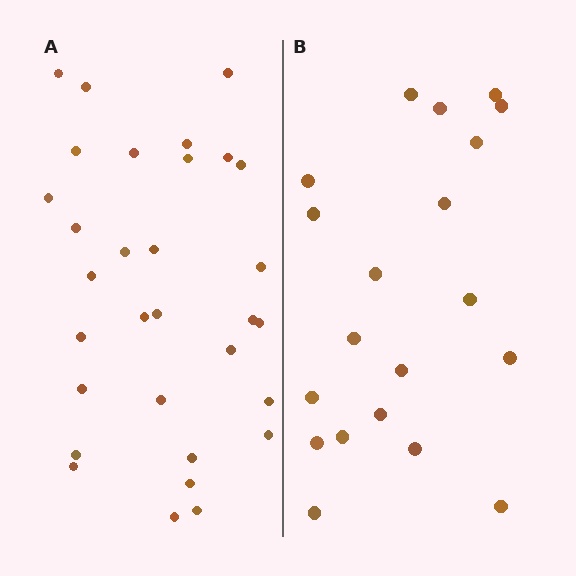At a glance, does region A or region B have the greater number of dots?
Region A (the left region) has more dots.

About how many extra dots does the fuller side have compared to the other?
Region A has roughly 12 or so more dots than region B.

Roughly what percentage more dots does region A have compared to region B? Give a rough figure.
About 55% more.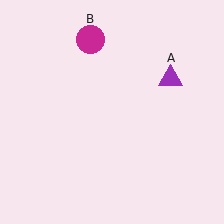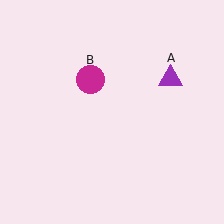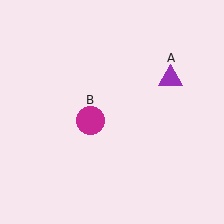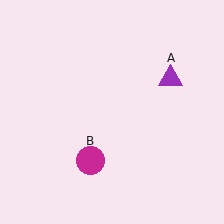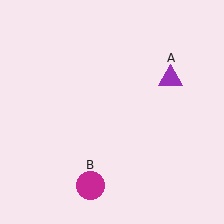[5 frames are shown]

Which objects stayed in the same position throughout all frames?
Purple triangle (object A) remained stationary.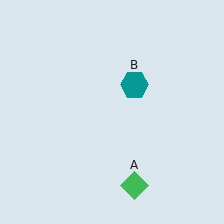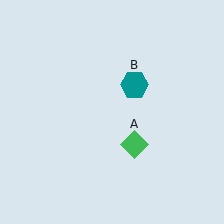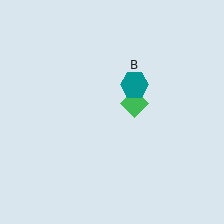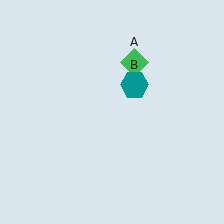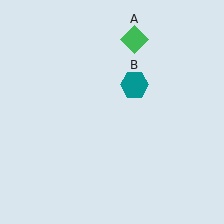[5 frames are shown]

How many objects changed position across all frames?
1 object changed position: green diamond (object A).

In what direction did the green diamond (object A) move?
The green diamond (object A) moved up.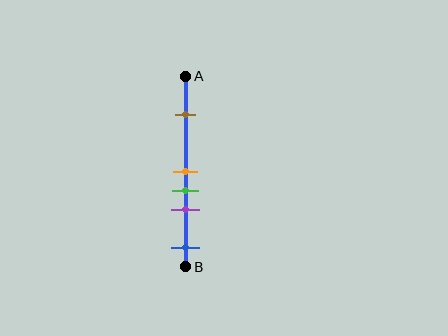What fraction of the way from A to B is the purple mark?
The purple mark is approximately 70% (0.7) of the way from A to B.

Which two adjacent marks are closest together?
The orange and green marks are the closest adjacent pair.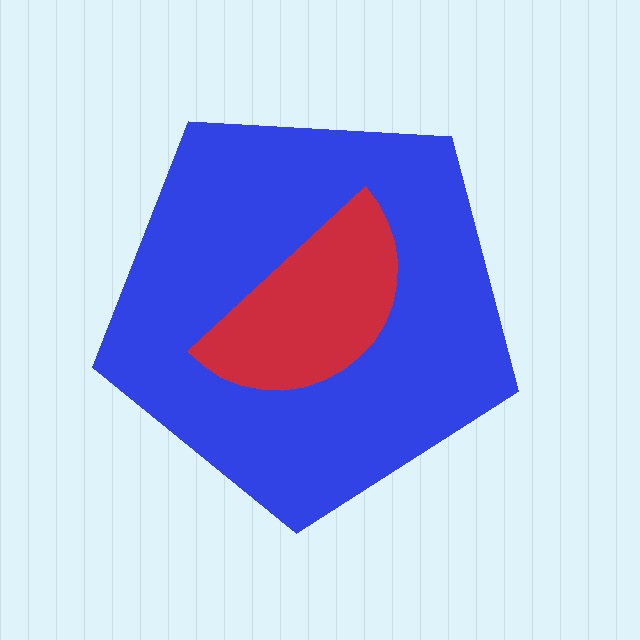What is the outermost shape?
The blue pentagon.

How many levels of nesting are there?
2.